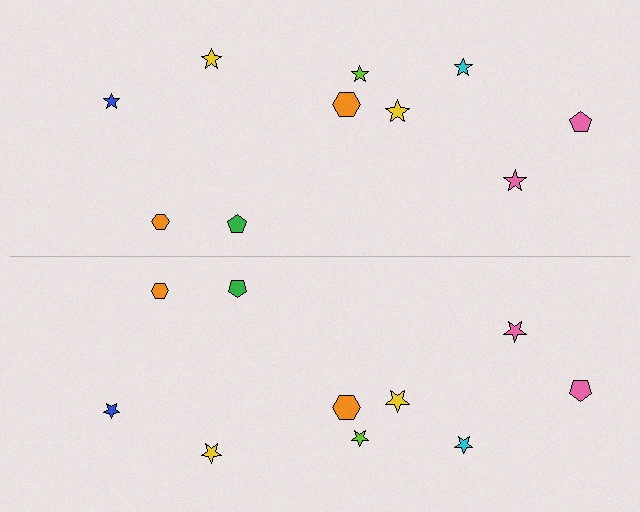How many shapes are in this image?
There are 20 shapes in this image.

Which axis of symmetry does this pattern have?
The pattern has a horizontal axis of symmetry running through the center of the image.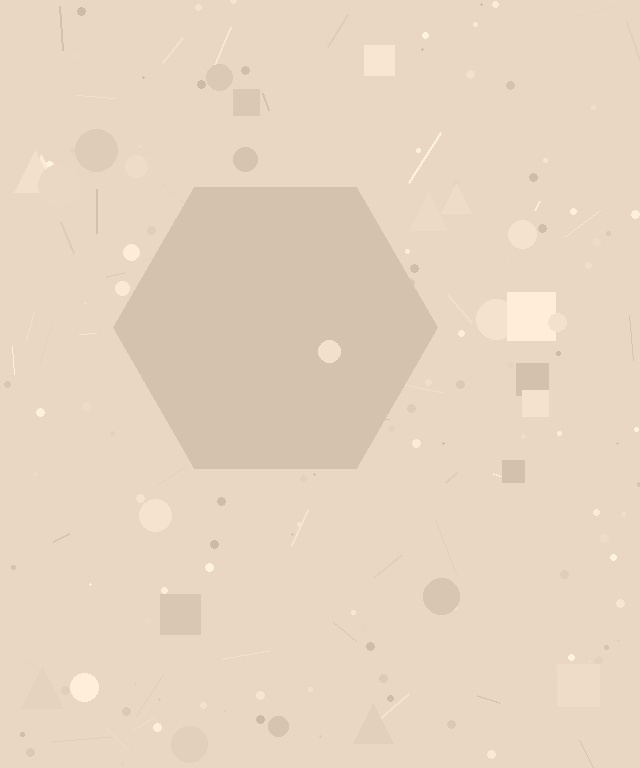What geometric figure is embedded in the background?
A hexagon is embedded in the background.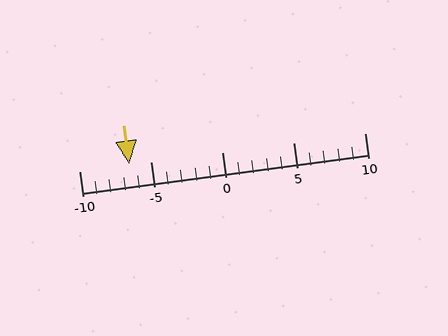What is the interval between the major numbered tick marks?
The major tick marks are spaced 5 units apart.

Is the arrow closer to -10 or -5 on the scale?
The arrow is closer to -5.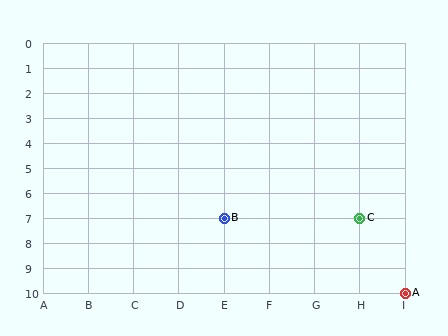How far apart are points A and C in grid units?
Points A and C are 1 column and 3 rows apart (about 3.2 grid units diagonally).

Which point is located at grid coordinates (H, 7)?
Point C is at (H, 7).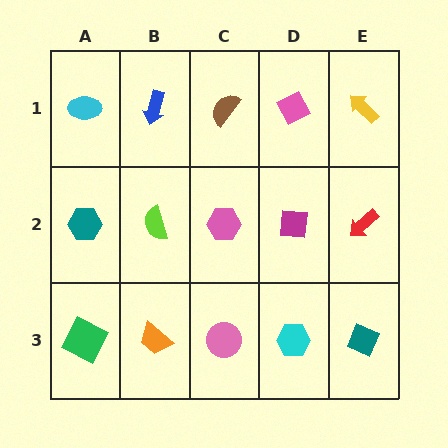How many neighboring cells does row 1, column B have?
3.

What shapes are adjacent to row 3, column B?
A lime semicircle (row 2, column B), a green square (row 3, column A), a pink circle (row 3, column C).